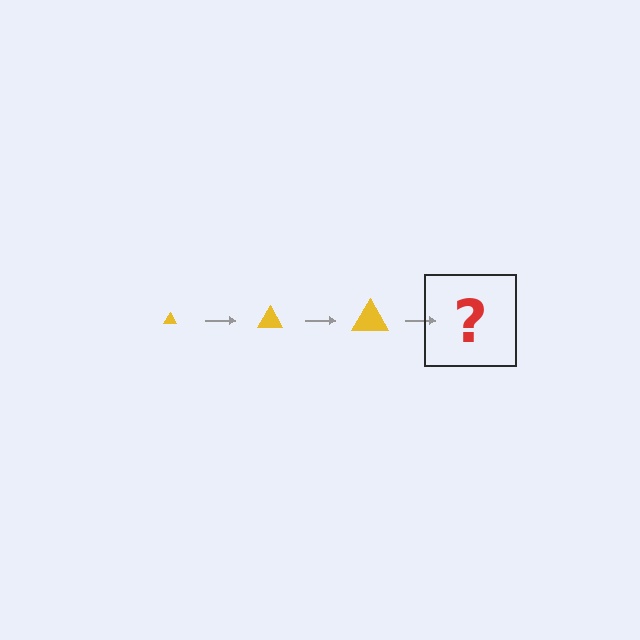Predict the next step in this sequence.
The next step is a yellow triangle, larger than the previous one.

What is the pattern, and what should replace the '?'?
The pattern is that the triangle gets progressively larger each step. The '?' should be a yellow triangle, larger than the previous one.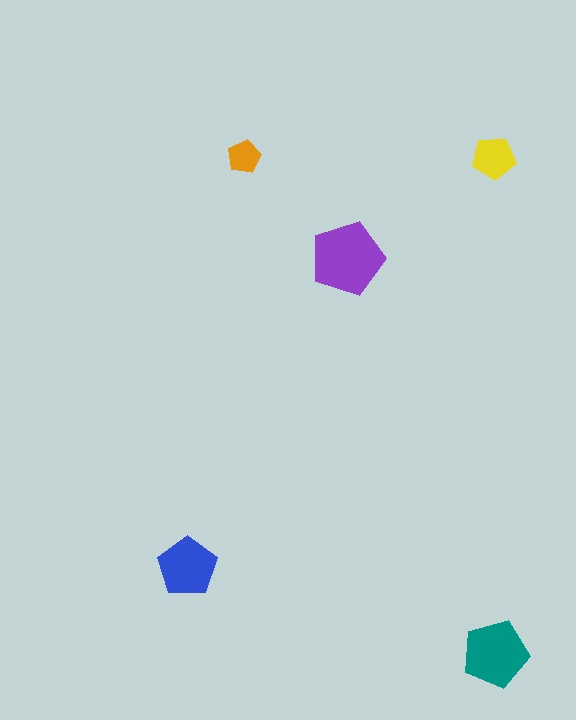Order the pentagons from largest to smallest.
the purple one, the teal one, the blue one, the yellow one, the orange one.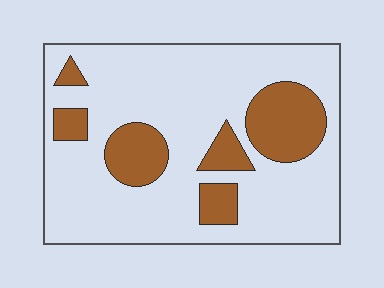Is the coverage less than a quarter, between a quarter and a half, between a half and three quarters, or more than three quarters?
Less than a quarter.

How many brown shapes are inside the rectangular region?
6.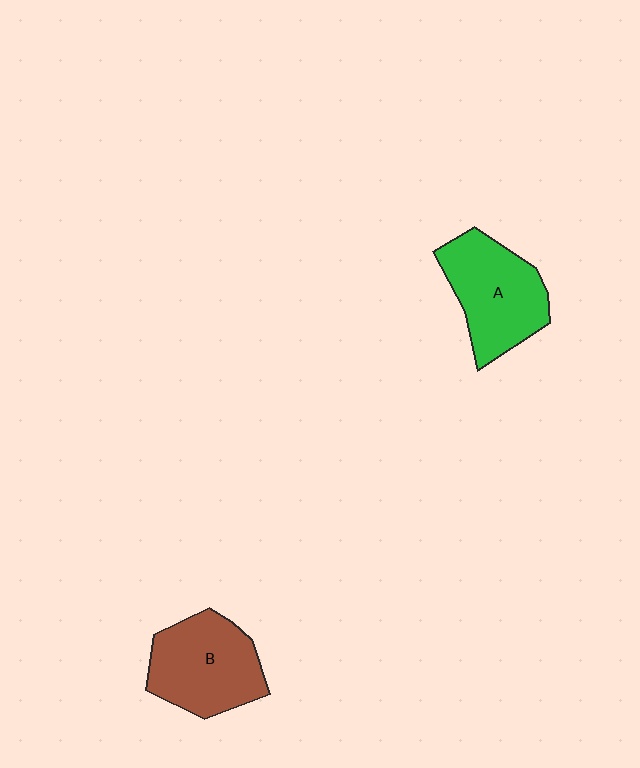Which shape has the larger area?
Shape A (green).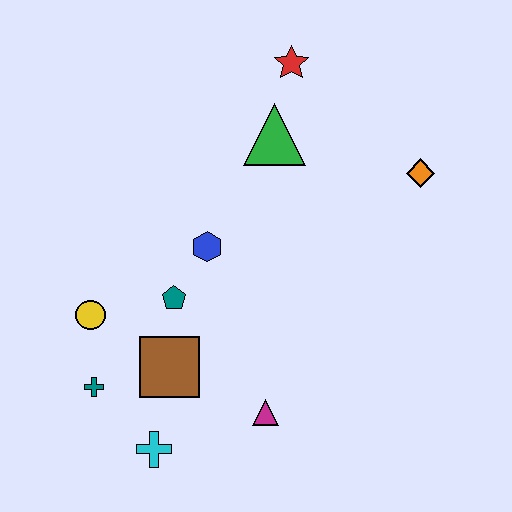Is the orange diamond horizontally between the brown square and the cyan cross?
No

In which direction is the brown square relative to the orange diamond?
The brown square is to the left of the orange diamond.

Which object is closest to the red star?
The green triangle is closest to the red star.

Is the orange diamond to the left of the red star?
No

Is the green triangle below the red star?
Yes